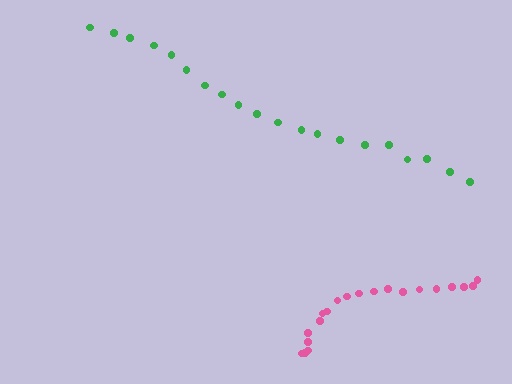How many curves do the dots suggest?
There are 2 distinct paths.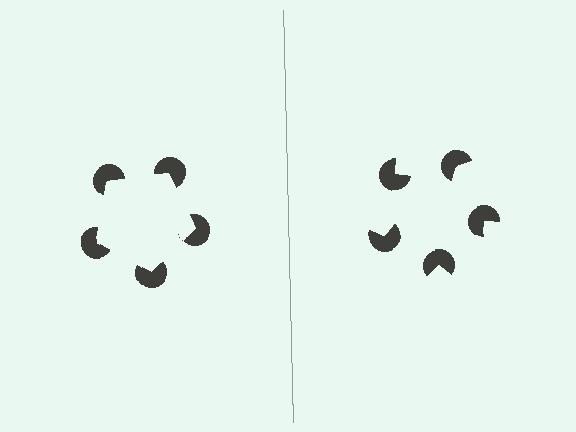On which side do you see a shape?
An illusory pentagon appears on the left side. On the right side the wedge cuts are rotated, so no coherent shape forms.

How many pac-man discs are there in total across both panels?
10 — 5 on each side.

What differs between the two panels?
The pac-man discs are positioned identically on both sides; only the wedge orientations differ. On the left they align to a pentagon; on the right they are misaligned.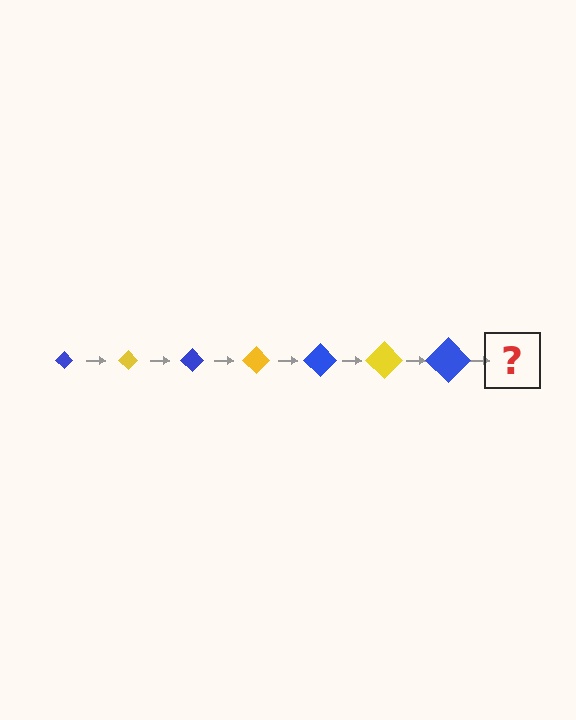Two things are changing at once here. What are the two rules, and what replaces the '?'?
The two rules are that the diamond grows larger each step and the color cycles through blue and yellow. The '?' should be a yellow diamond, larger than the previous one.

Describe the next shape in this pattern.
It should be a yellow diamond, larger than the previous one.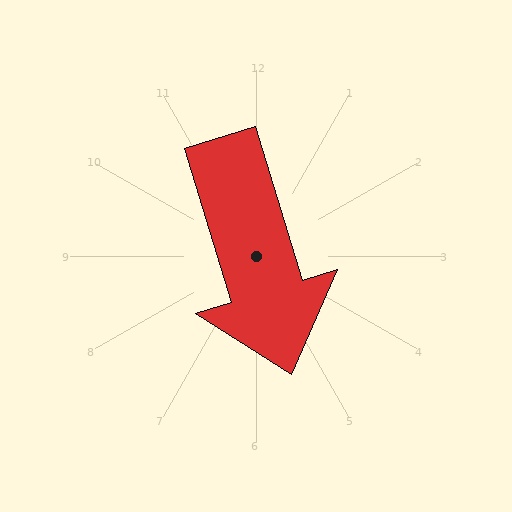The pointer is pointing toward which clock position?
Roughly 5 o'clock.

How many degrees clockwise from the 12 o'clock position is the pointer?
Approximately 163 degrees.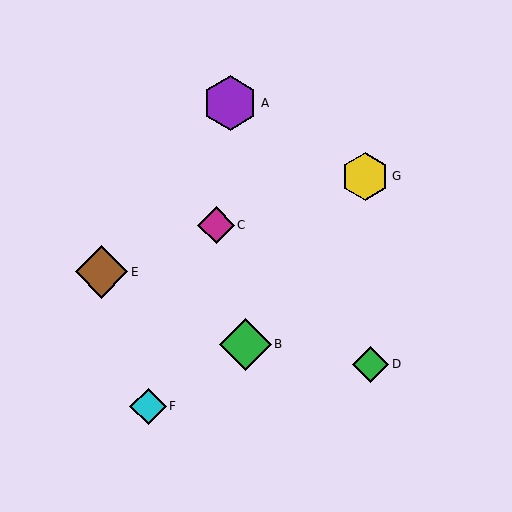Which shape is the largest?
The purple hexagon (labeled A) is the largest.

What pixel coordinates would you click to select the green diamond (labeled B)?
Click at (245, 344) to select the green diamond B.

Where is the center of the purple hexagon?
The center of the purple hexagon is at (230, 103).